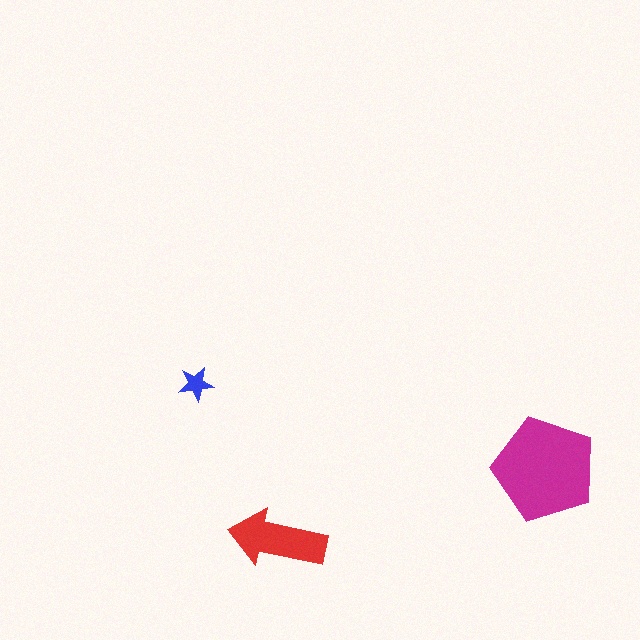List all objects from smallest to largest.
The blue star, the red arrow, the magenta pentagon.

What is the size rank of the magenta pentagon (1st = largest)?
1st.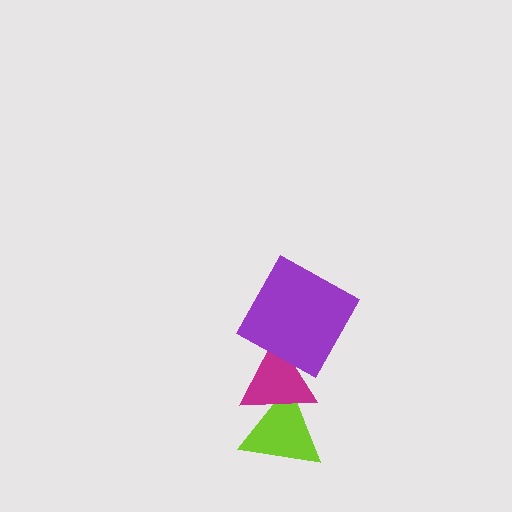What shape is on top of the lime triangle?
The magenta triangle is on top of the lime triangle.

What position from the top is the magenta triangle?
The magenta triangle is 2nd from the top.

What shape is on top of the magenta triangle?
The purple square is on top of the magenta triangle.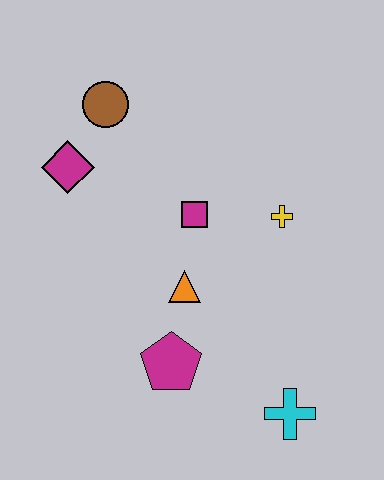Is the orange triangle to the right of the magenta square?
No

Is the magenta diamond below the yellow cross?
No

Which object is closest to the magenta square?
The orange triangle is closest to the magenta square.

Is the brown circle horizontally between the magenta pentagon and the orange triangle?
No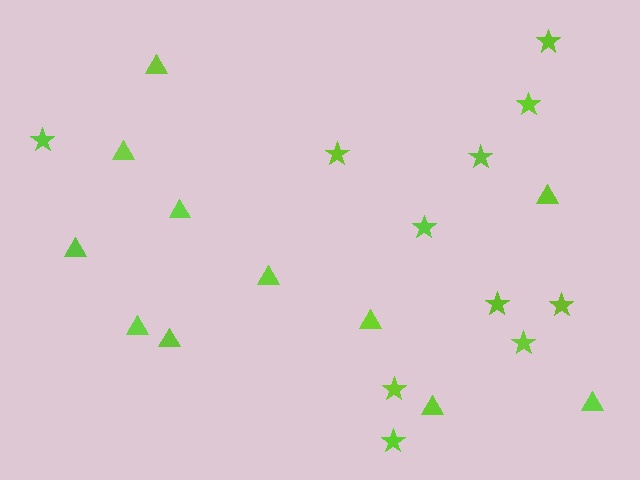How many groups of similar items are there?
There are 2 groups: one group of triangles (11) and one group of stars (11).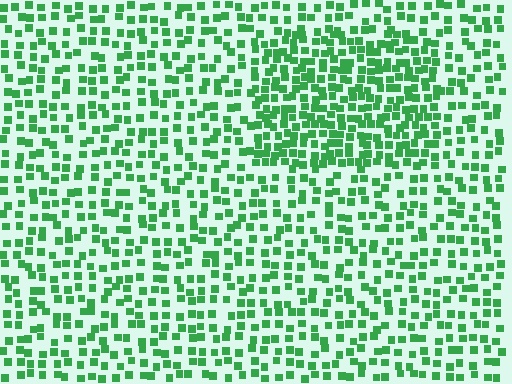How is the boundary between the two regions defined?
The boundary is defined by a change in element density (approximately 1.7x ratio). All elements are the same color, size, and shape.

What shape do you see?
I see a rectangle.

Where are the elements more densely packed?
The elements are more densely packed inside the rectangle boundary.